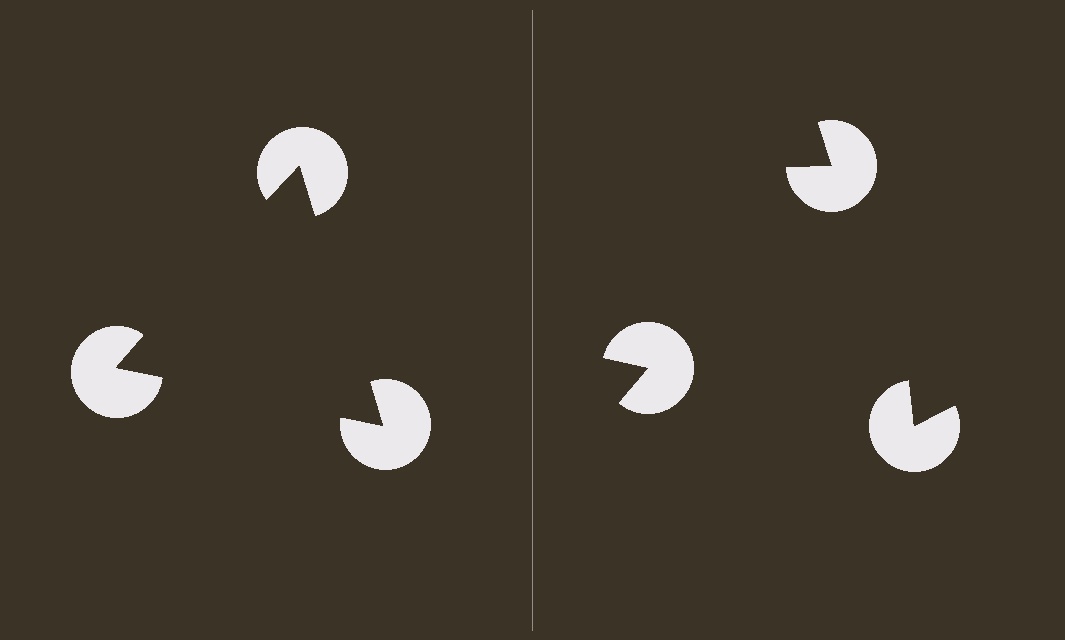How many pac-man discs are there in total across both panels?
6 — 3 on each side.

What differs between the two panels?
The pac-man discs are positioned identically on both sides; only the wedge orientations differ. On the left they align to a triangle; on the right they are misaligned.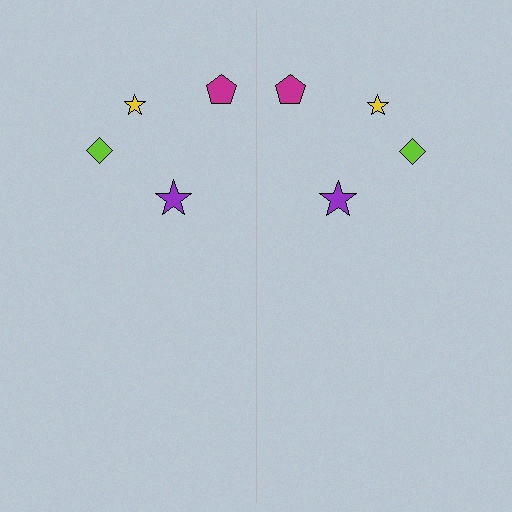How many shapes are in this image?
There are 8 shapes in this image.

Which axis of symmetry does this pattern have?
The pattern has a vertical axis of symmetry running through the center of the image.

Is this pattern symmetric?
Yes, this pattern has bilateral (reflection) symmetry.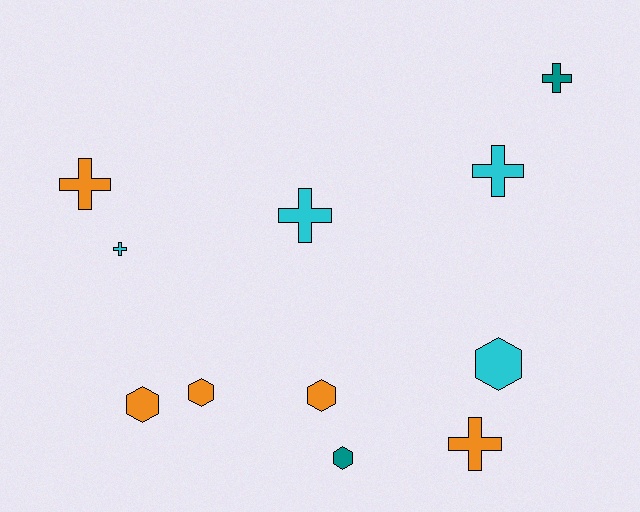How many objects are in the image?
There are 11 objects.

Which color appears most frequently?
Orange, with 5 objects.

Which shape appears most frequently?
Cross, with 6 objects.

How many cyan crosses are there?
There are 3 cyan crosses.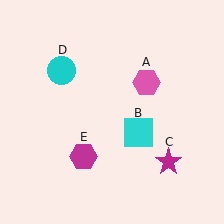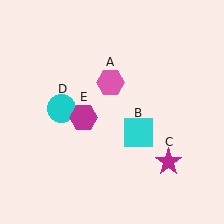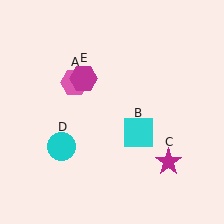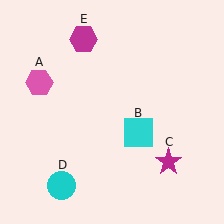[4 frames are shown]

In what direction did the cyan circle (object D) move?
The cyan circle (object D) moved down.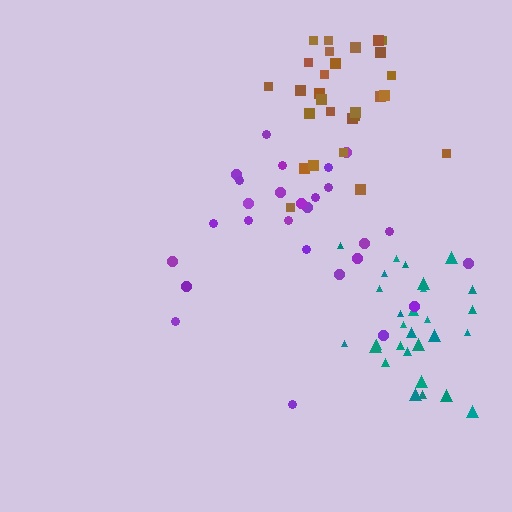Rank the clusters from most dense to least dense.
brown, teal, purple.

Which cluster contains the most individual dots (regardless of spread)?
Teal (29).